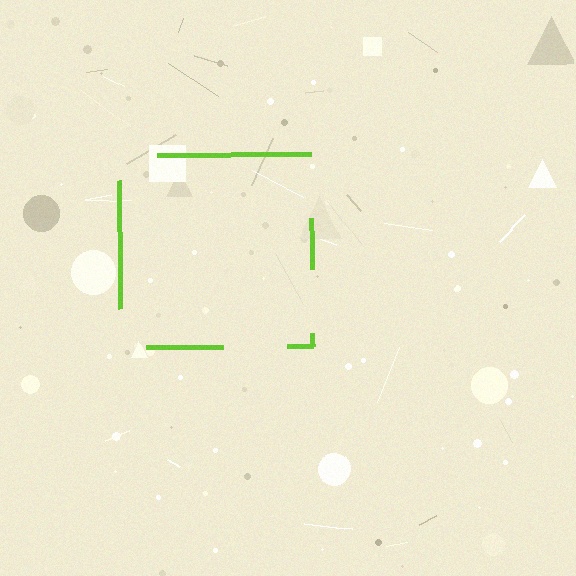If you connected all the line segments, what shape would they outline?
They would outline a square.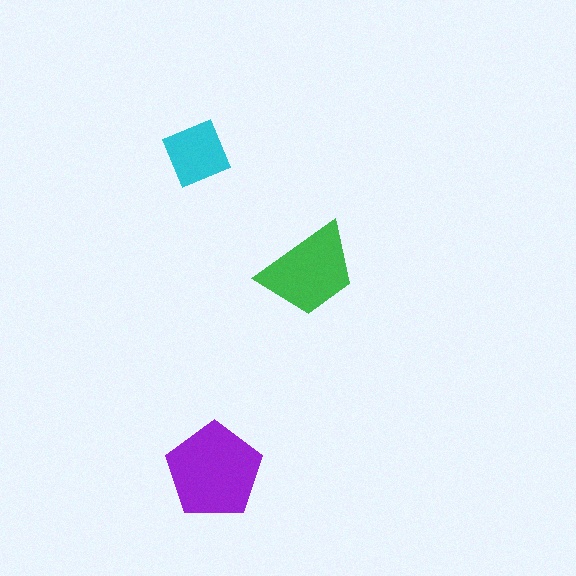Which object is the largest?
The purple pentagon.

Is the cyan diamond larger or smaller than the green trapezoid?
Smaller.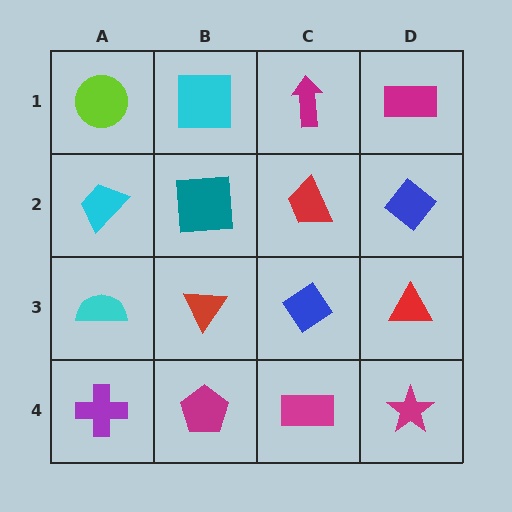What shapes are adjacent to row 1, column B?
A teal square (row 2, column B), a lime circle (row 1, column A), a magenta arrow (row 1, column C).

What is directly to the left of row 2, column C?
A teal square.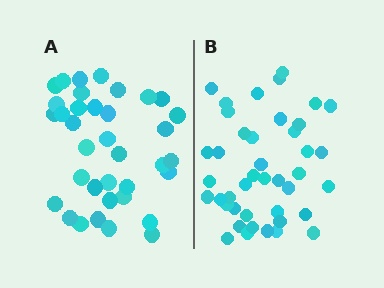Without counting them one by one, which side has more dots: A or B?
Region B (the right region) has more dots.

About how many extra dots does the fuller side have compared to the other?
Region B has about 6 more dots than region A.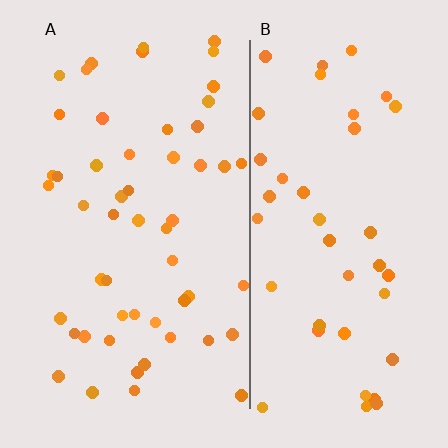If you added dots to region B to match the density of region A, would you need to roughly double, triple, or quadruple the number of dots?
Approximately double.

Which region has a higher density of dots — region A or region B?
A (the left).